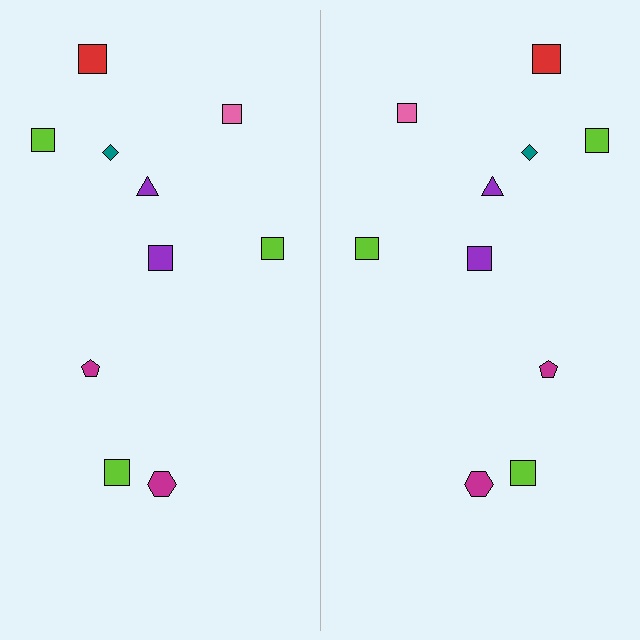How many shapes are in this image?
There are 20 shapes in this image.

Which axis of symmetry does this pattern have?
The pattern has a vertical axis of symmetry running through the center of the image.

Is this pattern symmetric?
Yes, this pattern has bilateral (reflection) symmetry.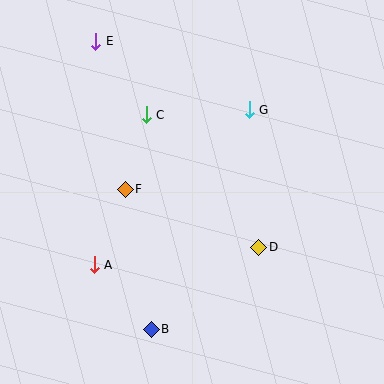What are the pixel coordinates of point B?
Point B is at (151, 329).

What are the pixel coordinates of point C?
Point C is at (146, 115).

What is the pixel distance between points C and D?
The distance between C and D is 173 pixels.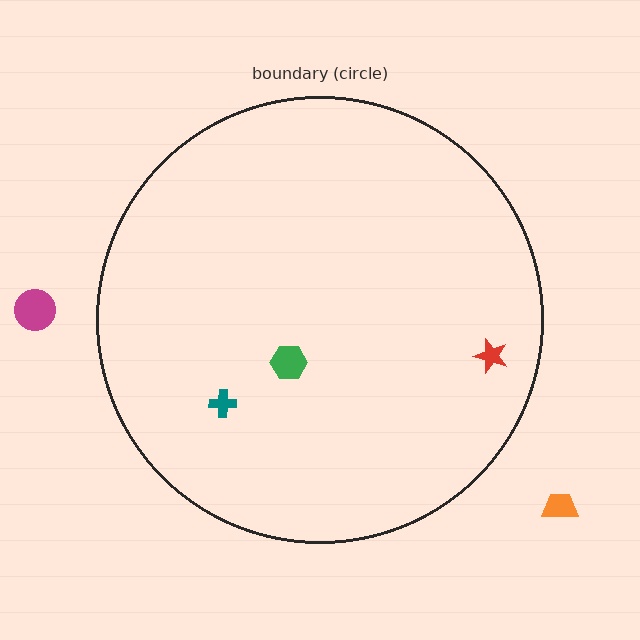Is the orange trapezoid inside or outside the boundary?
Outside.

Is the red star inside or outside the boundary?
Inside.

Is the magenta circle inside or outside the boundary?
Outside.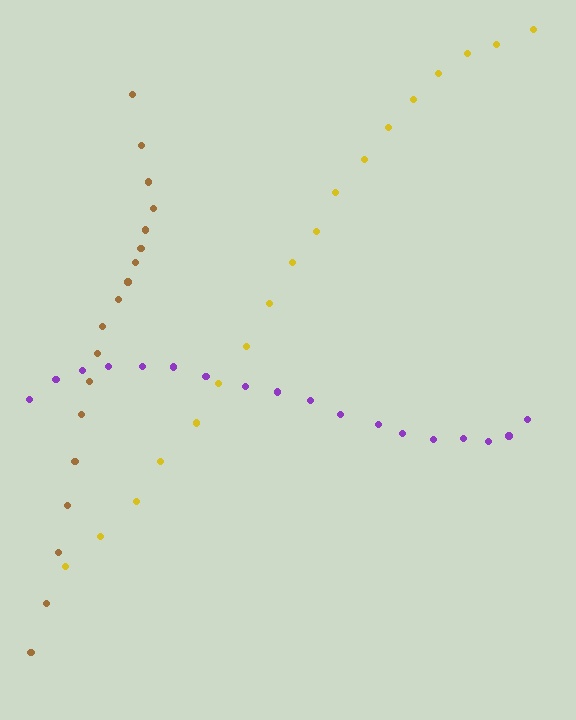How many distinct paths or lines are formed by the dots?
There are 3 distinct paths.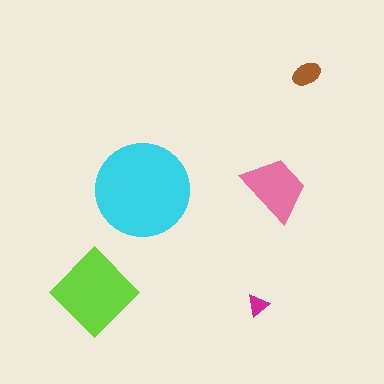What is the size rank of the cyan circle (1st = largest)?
1st.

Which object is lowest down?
The magenta triangle is bottommost.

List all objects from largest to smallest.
The cyan circle, the lime diamond, the pink trapezoid, the brown ellipse, the magenta triangle.